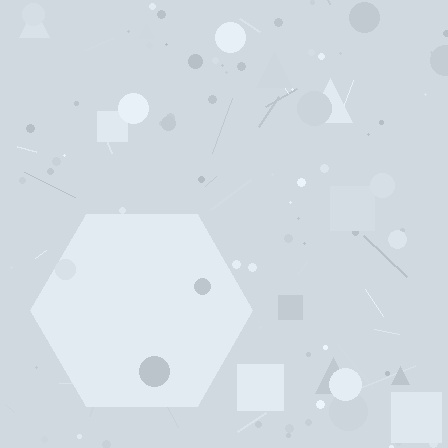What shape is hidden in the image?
A hexagon is hidden in the image.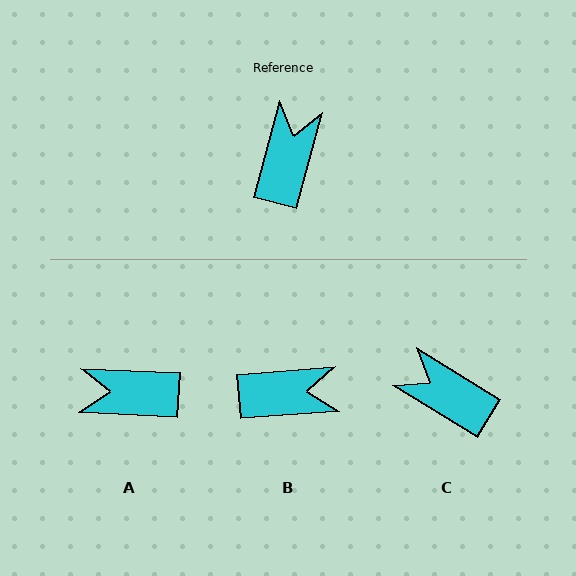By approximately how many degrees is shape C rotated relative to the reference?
Approximately 73 degrees counter-clockwise.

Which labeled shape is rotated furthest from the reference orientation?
A, about 102 degrees away.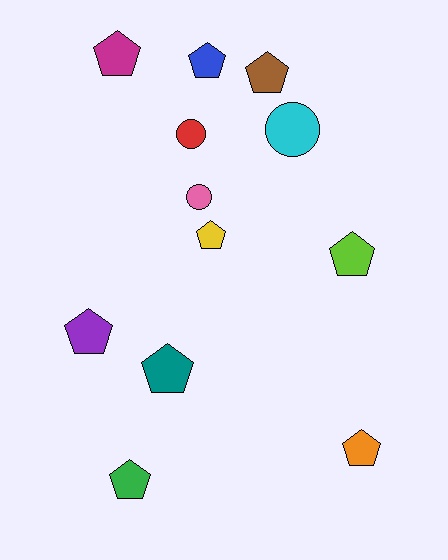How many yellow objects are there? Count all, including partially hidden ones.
There is 1 yellow object.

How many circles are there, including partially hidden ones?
There are 3 circles.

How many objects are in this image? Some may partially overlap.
There are 12 objects.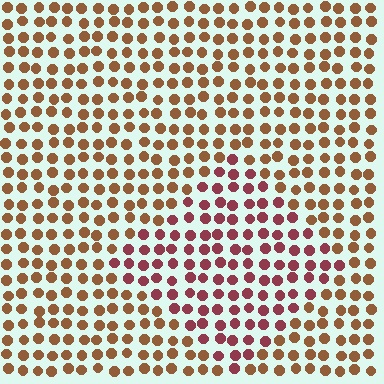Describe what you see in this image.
The image is filled with small brown elements in a uniform arrangement. A diamond-shaped region is visible where the elements are tinted to a slightly different hue, forming a subtle color boundary.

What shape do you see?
I see a diamond.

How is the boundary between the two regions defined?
The boundary is defined purely by a slight shift in hue (about 39 degrees). Spacing, size, and orientation are identical on both sides.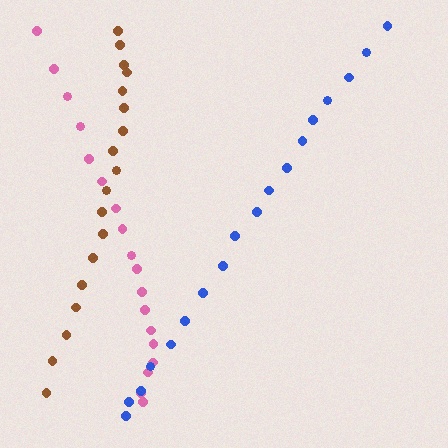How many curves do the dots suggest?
There are 3 distinct paths.